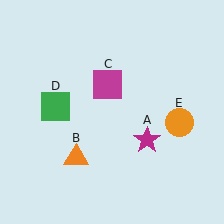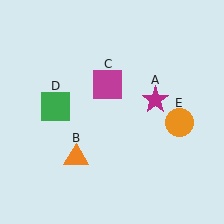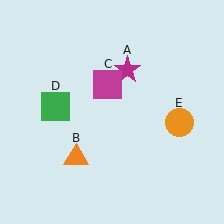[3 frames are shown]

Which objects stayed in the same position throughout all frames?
Orange triangle (object B) and magenta square (object C) and green square (object D) and orange circle (object E) remained stationary.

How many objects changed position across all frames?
1 object changed position: magenta star (object A).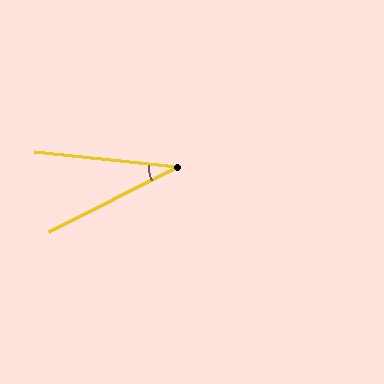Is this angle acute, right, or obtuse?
It is acute.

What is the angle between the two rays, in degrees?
Approximately 33 degrees.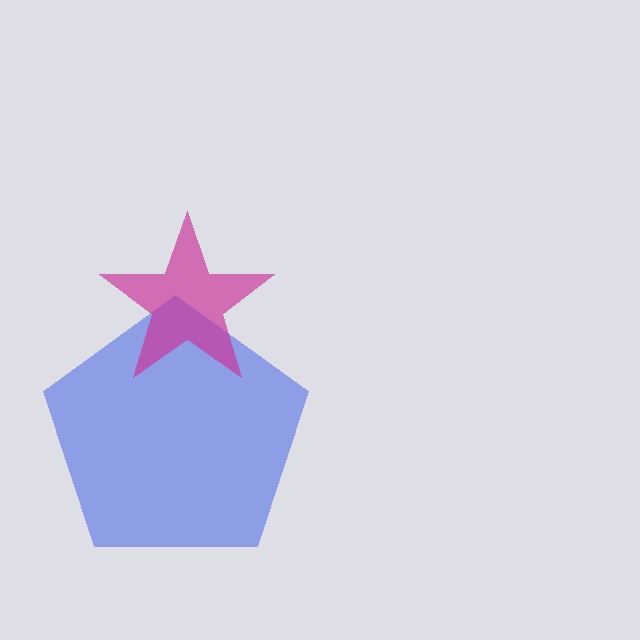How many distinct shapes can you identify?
There are 2 distinct shapes: a blue pentagon, a magenta star.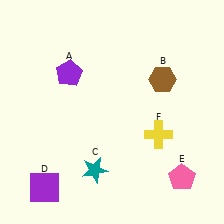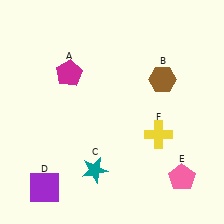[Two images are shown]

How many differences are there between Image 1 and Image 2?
There is 1 difference between the two images.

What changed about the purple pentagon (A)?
In Image 1, A is purple. In Image 2, it changed to magenta.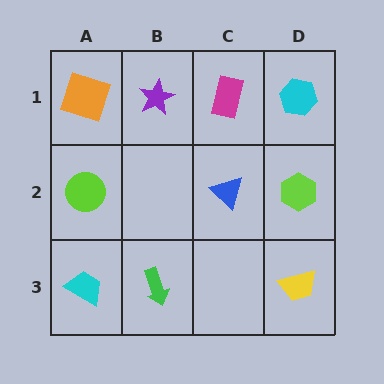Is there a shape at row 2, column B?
No, that cell is empty.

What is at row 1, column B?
A purple star.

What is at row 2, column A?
A lime circle.